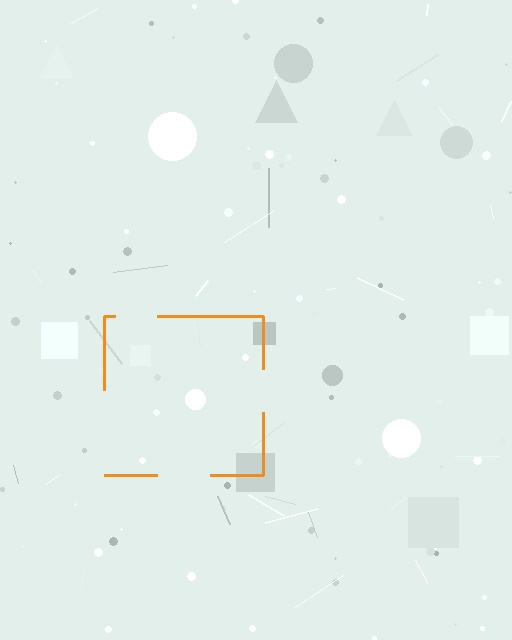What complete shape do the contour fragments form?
The contour fragments form a square.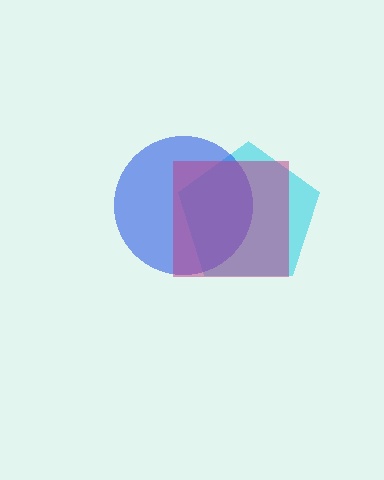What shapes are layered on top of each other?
The layered shapes are: a cyan pentagon, a blue circle, a magenta square.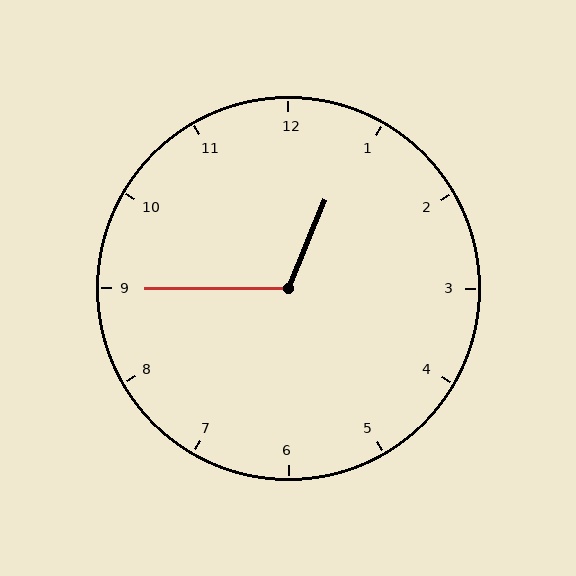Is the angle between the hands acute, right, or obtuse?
It is obtuse.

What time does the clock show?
12:45.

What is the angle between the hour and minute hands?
Approximately 112 degrees.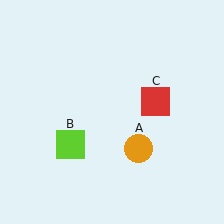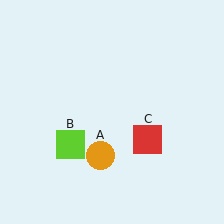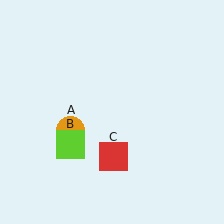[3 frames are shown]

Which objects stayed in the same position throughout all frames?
Lime square (object B) remained stationary.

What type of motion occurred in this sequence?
The orange circle (object A), red square (object C) rotated clockwise around the center of the scene.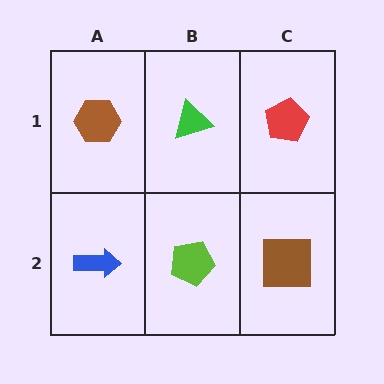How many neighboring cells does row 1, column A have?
2.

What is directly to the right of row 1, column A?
A green triangle.